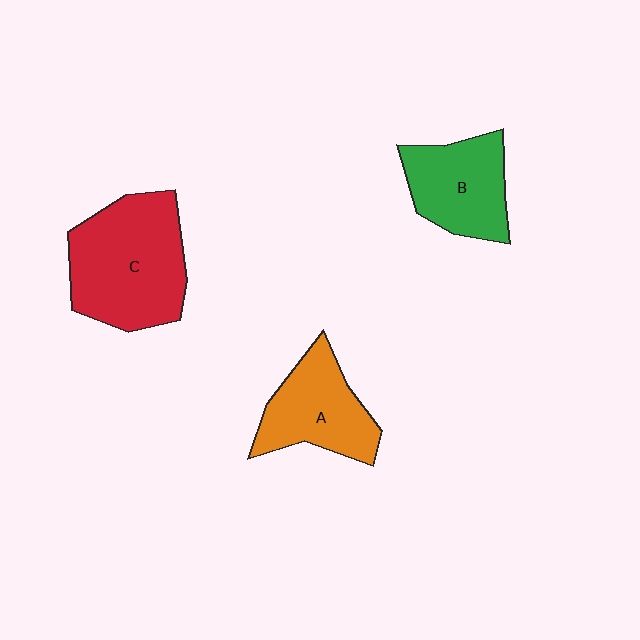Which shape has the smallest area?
Shape A (orange).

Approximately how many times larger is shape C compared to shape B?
Approximately 1.5 times.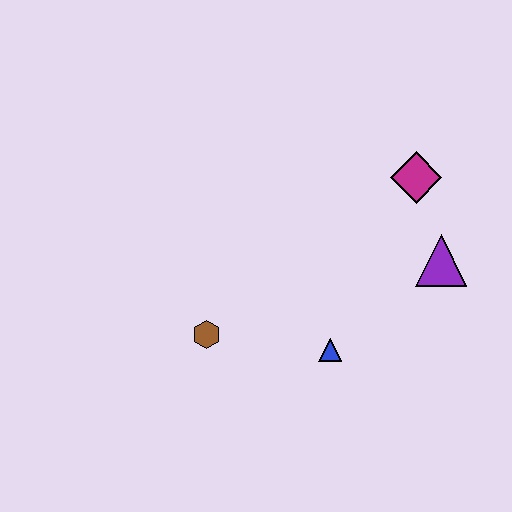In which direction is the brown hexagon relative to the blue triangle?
The brown hexagon is to the left of the blue triangle.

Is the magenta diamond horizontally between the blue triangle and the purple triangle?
Yes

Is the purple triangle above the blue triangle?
Yes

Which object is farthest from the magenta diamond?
The brown hexagon is farthest from the magenta diamond.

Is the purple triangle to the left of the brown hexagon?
No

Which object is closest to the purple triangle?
The magenta diamond is closest to the purple triangle.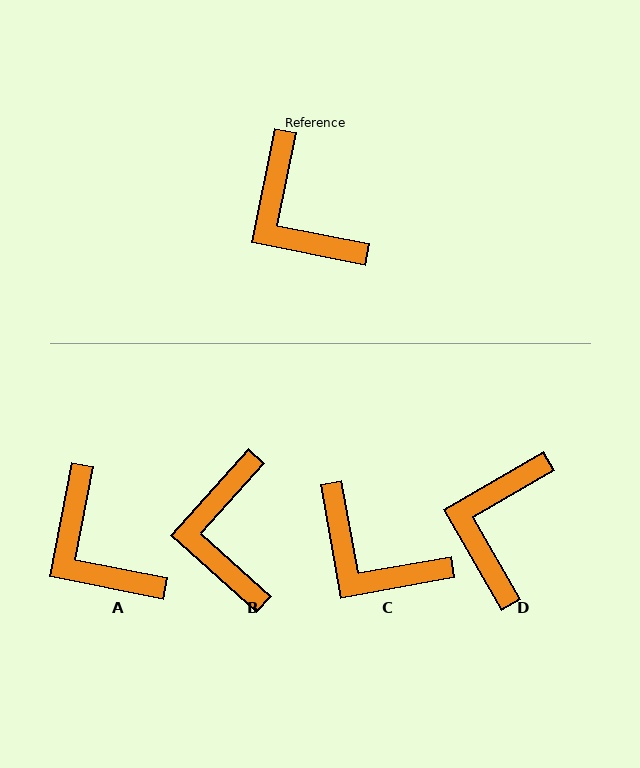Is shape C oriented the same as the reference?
No, it is off by about 21 degrees.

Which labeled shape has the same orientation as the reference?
A.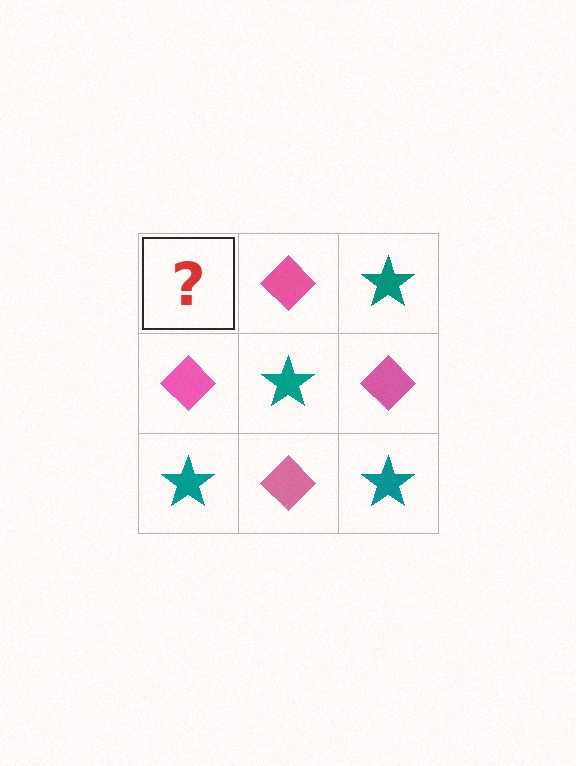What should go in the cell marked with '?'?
The missing cell should contain a teal star.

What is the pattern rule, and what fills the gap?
The rule is that it alternates teal star and pink diamond in a checkerboard pattern. The gap should be filled with a teal star.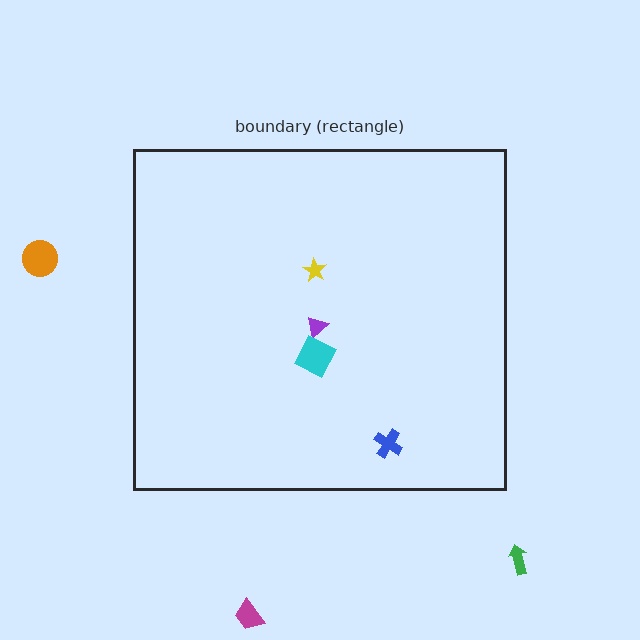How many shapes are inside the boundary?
4 inside, 3 outside.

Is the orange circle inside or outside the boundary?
Outside.